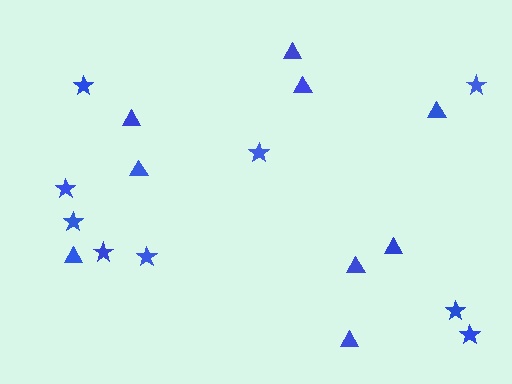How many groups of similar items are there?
There are 2 groups: one group of triangles (9) and one group of stars (9).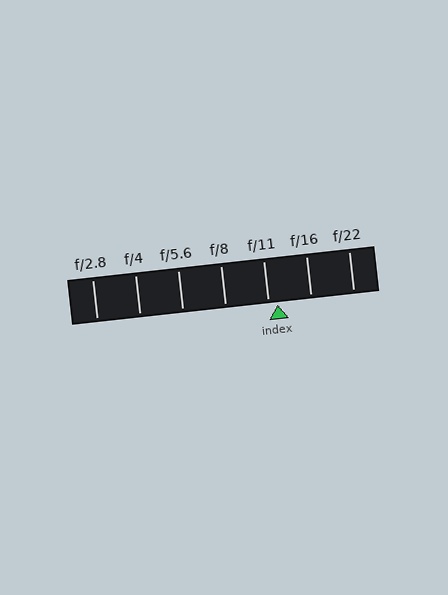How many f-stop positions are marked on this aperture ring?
There are 7 f-stop positions marked.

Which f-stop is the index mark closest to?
The index mark is closest to f/11.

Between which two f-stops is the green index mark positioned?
The index mark is between f/11 and f/16.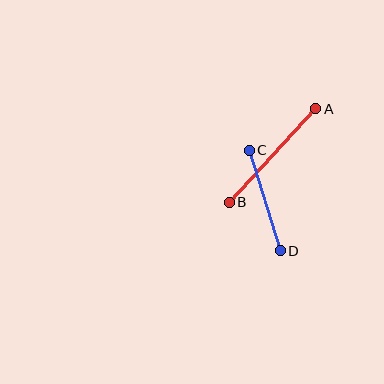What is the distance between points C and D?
The distance is approximately 105 pixels.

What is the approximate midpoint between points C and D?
The midpoint is at approximately (265, 200) pixels.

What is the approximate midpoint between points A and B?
The midpoint is at approximately (272, 156) pixels.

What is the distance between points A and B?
The distance is approximately 127 pixels.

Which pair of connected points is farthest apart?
Points A and B are farthest apart.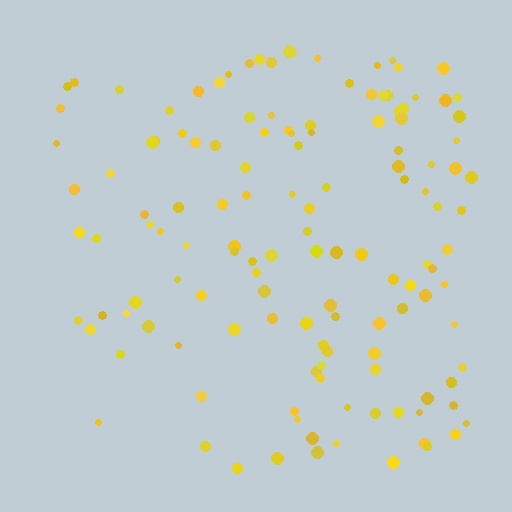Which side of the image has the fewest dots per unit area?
The left.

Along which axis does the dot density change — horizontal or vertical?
Horizontal.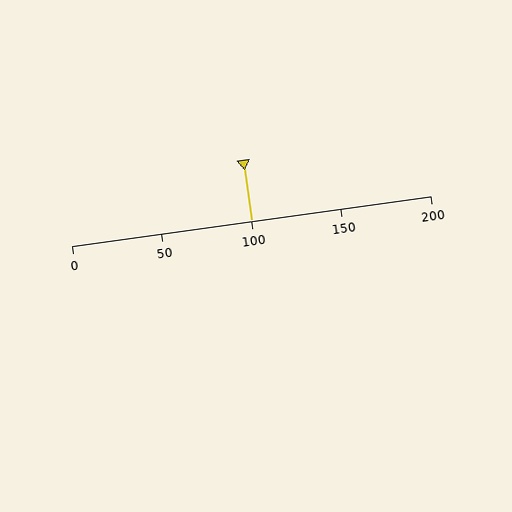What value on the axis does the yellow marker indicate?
The marker indicates approximately 100.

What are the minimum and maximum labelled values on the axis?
The axis runs from 0 to 200.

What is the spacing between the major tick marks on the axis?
The major ticks are spaced 50 apart.